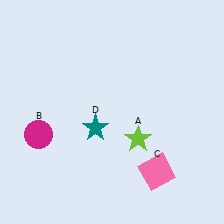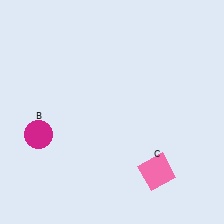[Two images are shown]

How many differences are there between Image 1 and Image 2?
There are 2 differences between the two images.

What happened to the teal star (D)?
The teal star (D) was removed in Image 2. It was in the bottom-left area of Image 1.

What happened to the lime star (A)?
The lime star (A) was removed in Image 2. It was in the bottom-right area of Image 1.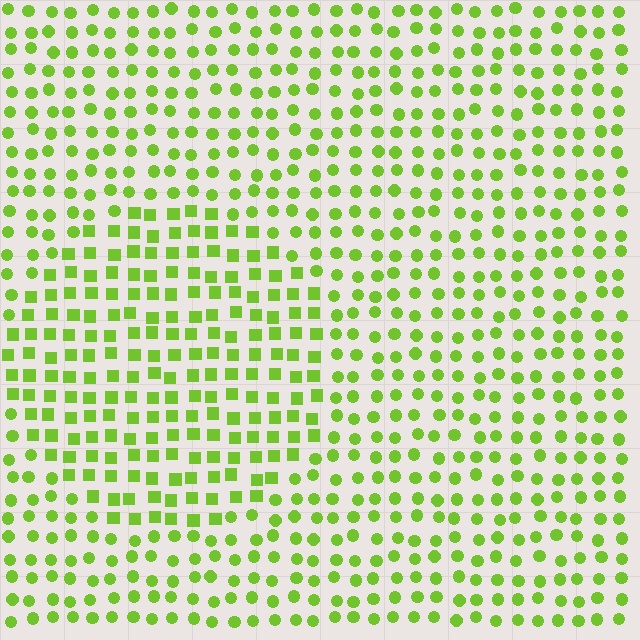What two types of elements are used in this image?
The image uses squares inside the circle region and circles outside it.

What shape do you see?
I see a circle.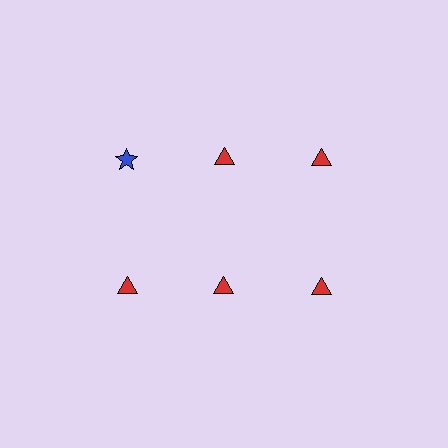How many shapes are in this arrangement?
There are 6 shapes arranged in a grid pattern.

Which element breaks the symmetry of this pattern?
The blue star in the top row, leftmost column breaks the symmetry. All other shapes are red triangles.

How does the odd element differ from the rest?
It differs in both color (blue instead of red) and shape (star instead of triangle).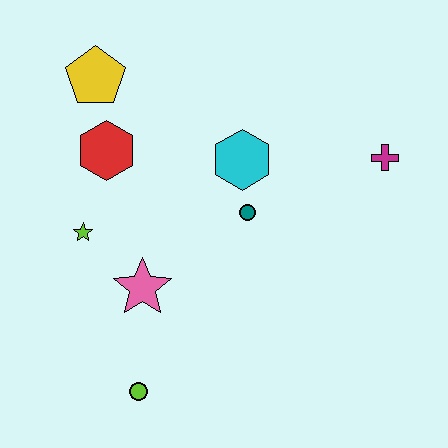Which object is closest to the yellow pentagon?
The red hexagon is closest to the yellow pentagon.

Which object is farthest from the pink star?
The magenta cross is farthest from the pink star.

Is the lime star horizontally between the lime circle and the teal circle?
No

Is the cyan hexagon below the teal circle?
No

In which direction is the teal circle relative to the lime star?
The teal circle is to the right of the lime star.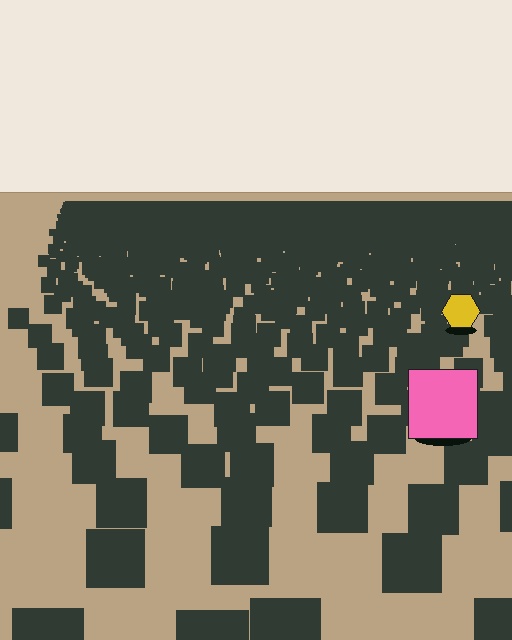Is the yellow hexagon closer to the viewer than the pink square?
No. The pink square is closer — you can tell from the texture gradient: the ground texture is coarser near it.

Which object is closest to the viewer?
The pink square is closest. The texture marks near it are larger and more spread out.